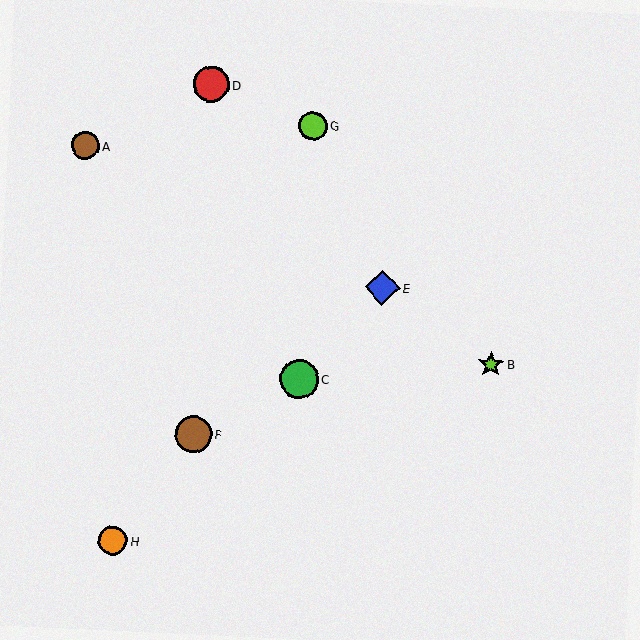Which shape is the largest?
The green circle (labeled C) is the largest.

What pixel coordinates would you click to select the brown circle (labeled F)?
Click at (193, 434) to select the brown circle F.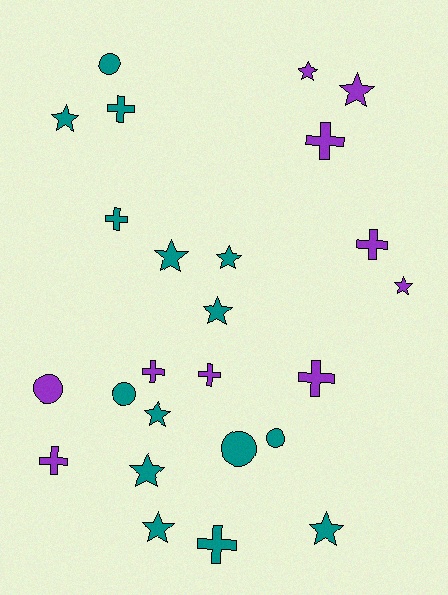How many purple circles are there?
There is 1 purple circle.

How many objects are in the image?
There are 25 objects.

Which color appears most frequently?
Teal, with 15 objects.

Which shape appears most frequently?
Star, with 11 objects.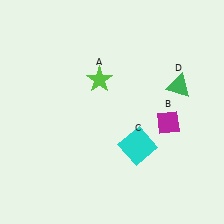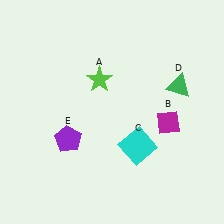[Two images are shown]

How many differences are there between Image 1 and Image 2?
There is 1 difference between the two images.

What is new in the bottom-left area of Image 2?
A purple pentagon (E) was added in the bottom-left area of Image 2.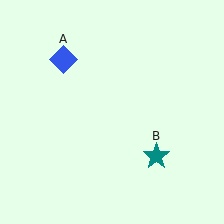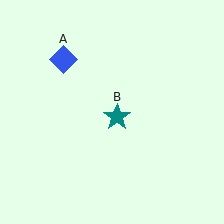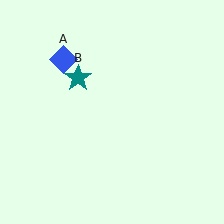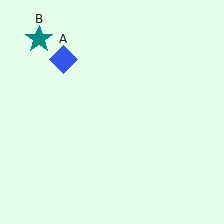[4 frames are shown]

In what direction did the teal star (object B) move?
The teal star (object B) moved up and to the left.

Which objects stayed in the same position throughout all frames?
Blue diamond (object A) remained stationary.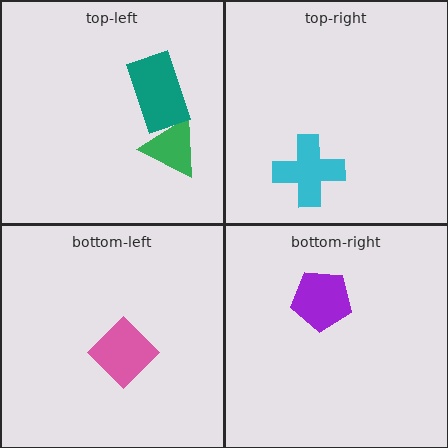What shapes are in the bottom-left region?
The pink diamond.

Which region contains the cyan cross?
The top-right region.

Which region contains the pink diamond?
The bottom-left region.